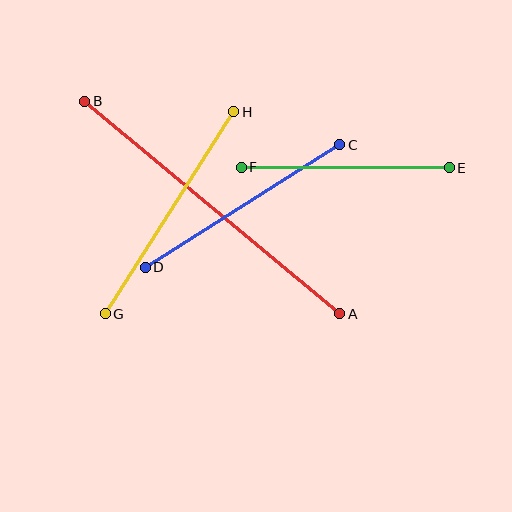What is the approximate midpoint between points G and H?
The midpoint is at approximately (170, 213) pixels.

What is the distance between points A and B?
The distance is approximately 332 pixels.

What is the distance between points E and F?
The distance is approximately 208 pixels.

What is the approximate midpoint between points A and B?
The midpoint is at approximately (212, 207) pixels.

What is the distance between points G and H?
The distance is approximately 239 pixels.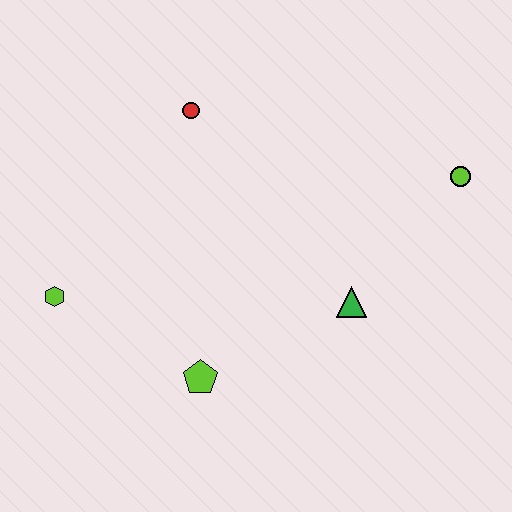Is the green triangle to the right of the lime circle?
No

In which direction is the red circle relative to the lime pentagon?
The red circle is above the lime pentagon.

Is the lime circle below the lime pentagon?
No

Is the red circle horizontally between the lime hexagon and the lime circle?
Yes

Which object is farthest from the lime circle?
The lime hexagon is farthest from the lime circle.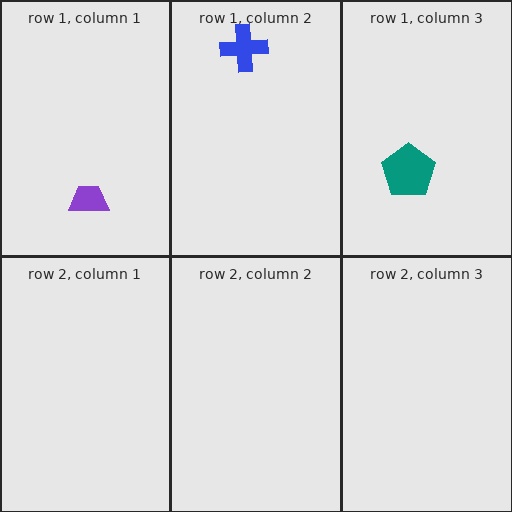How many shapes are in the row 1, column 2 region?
1.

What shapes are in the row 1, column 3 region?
The teal pentagon.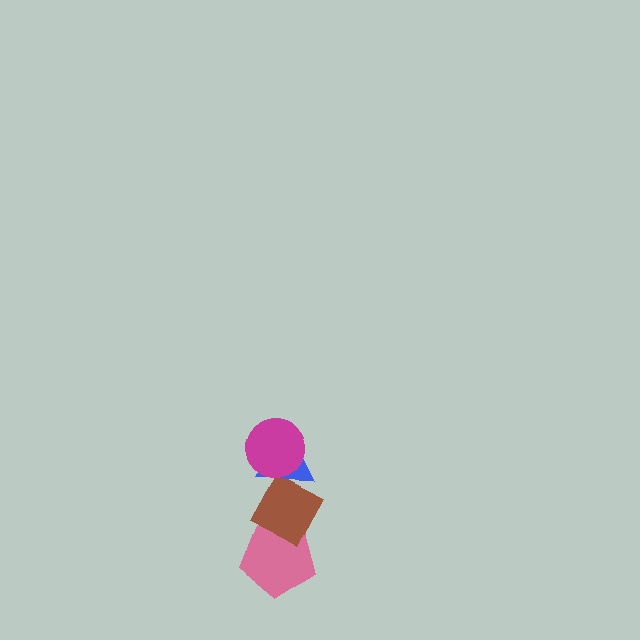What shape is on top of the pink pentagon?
The brown diamond is on top of the pink pentagon.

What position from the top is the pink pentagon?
The pink pentagon is 4th from the top.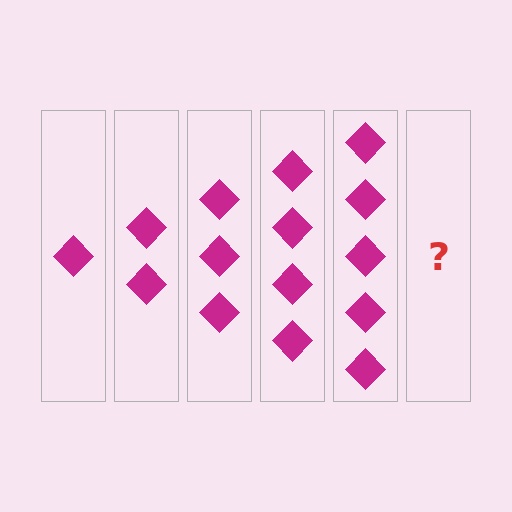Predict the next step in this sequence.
The next step is 6 diamonds.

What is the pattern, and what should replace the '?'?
The pattern is that each step adds one more diamond. The '?' should be 6 diamonds.